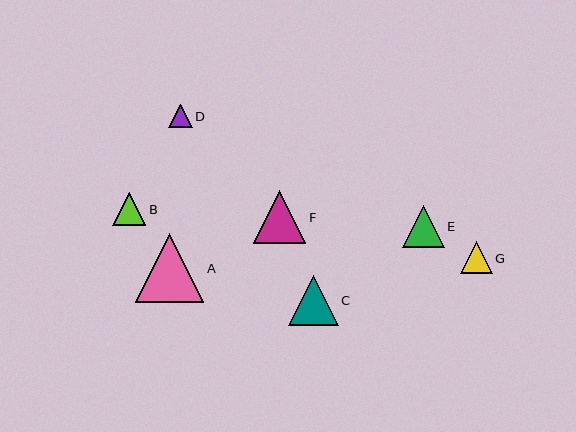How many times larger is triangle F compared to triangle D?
Triangle F is approximately 2.2 times the size of triangle D.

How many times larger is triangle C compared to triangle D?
Triangle C is approximately 2.1 times the size of triangle D.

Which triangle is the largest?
Triangle A is the largest with a size of approximately 68 pixels.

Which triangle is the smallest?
Triangle D is the smallest with a size of approximately 24 pixels.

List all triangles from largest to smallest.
From largest to smallest: A, F, C, E, B, G, D.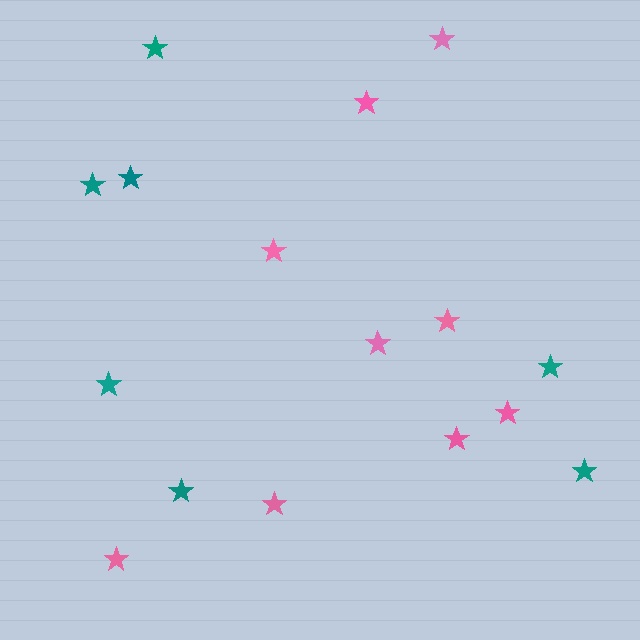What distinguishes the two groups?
There are 2 groups: one group of teal stars (7) and one group of pink stars (9).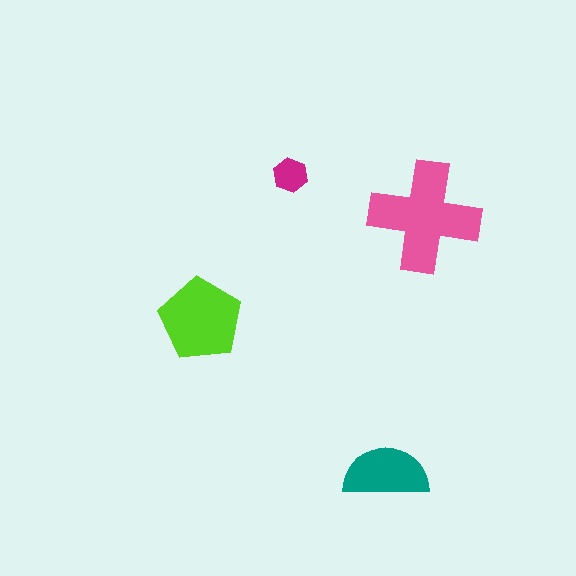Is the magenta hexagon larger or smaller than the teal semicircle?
Smaller.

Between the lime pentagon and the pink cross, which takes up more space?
The pink cross.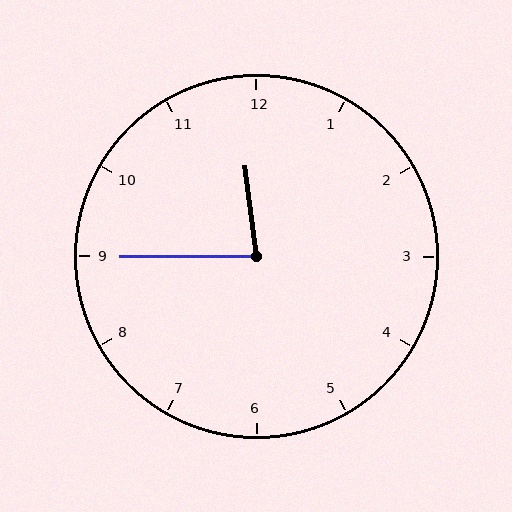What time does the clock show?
11:45.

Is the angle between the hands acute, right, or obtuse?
It is acute.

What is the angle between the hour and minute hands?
Approximately 82 degrees.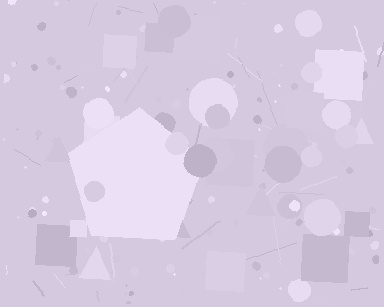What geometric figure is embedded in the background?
A pentagon is embedded in the background.